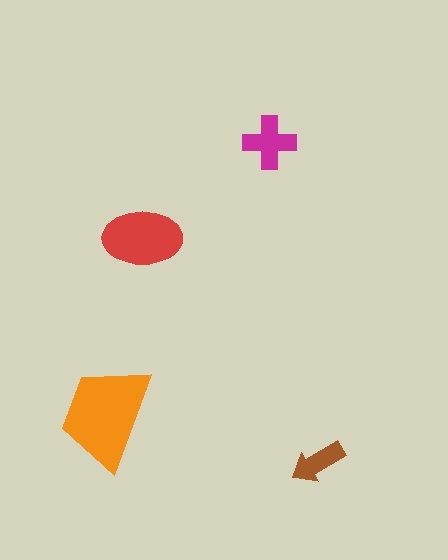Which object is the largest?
The orange trapezoid.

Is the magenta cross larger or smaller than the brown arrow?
Larger.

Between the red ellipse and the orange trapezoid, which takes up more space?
The orange trapezoid.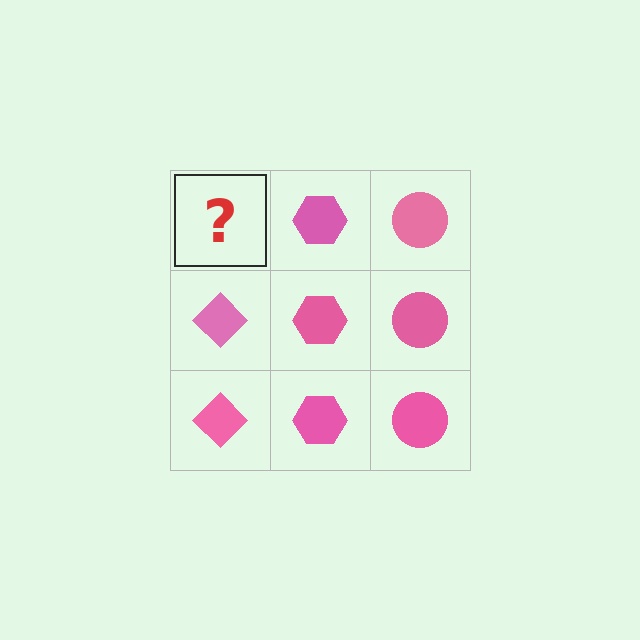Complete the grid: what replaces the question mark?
The question mark should be replaced with a pink diamond.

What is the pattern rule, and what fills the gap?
The rule is that each column has a consistent shape. The gap should be filled with a pink diamond.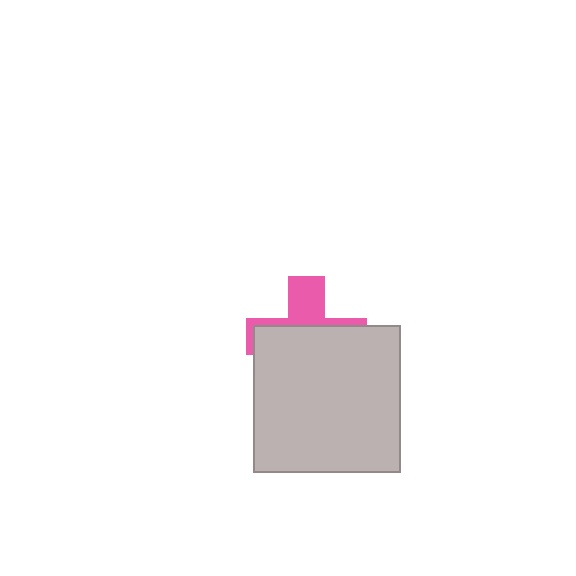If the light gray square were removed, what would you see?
You would see the complete pink cross.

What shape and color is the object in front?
The object in front is a light gray square.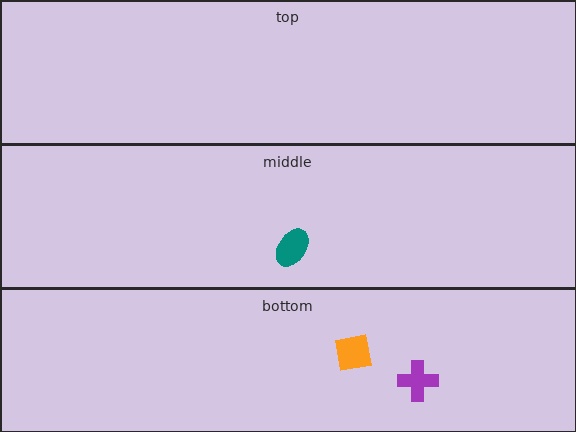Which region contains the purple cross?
The bottom region.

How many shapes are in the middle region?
1.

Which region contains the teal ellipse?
The middle region.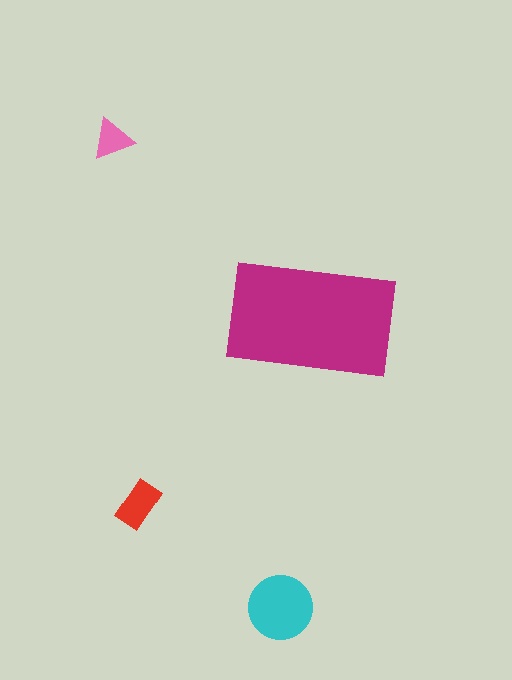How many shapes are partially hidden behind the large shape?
0 shapes are partially hidden.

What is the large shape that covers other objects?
A magenta rectangle.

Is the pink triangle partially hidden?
No, the pink triangle is fully visible.